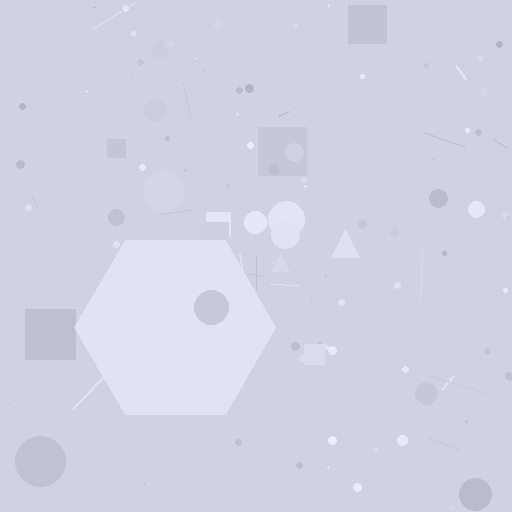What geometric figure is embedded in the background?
A hexagon is embedded in the background.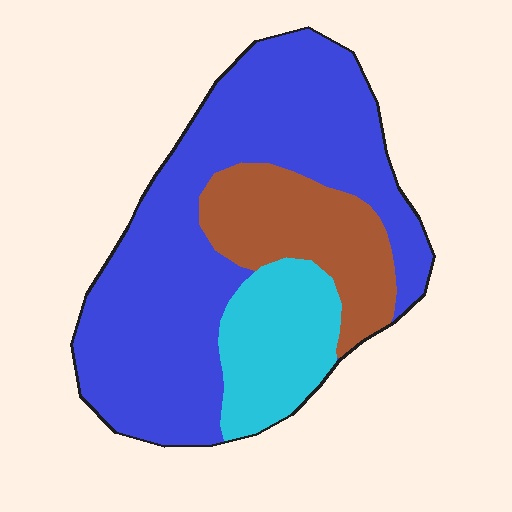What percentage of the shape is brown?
Brown covers about 20% of the shape.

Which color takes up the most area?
Blue, at roughly 60%.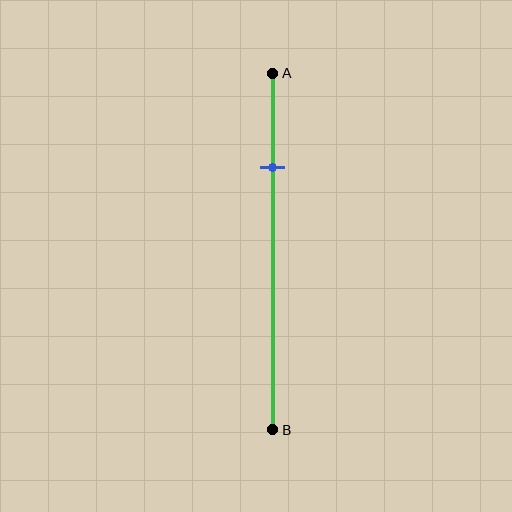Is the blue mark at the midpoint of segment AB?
No, the mark is at about 25% from A, not at the 50% midpoint.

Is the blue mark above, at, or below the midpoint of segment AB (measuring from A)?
The blue mark is above the midpoint of segment AB.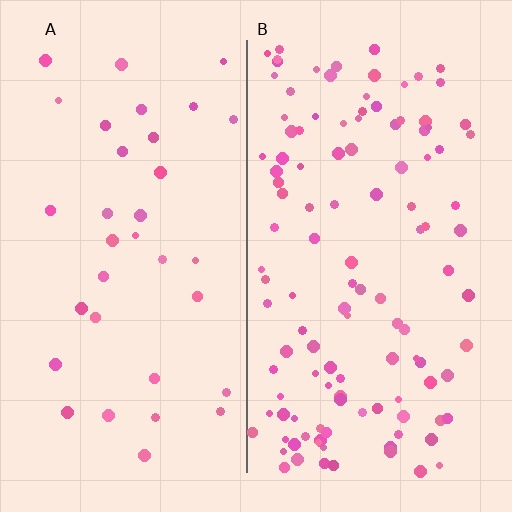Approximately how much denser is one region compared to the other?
Approximately 3.3× — region B over region A.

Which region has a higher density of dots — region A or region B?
B (the right).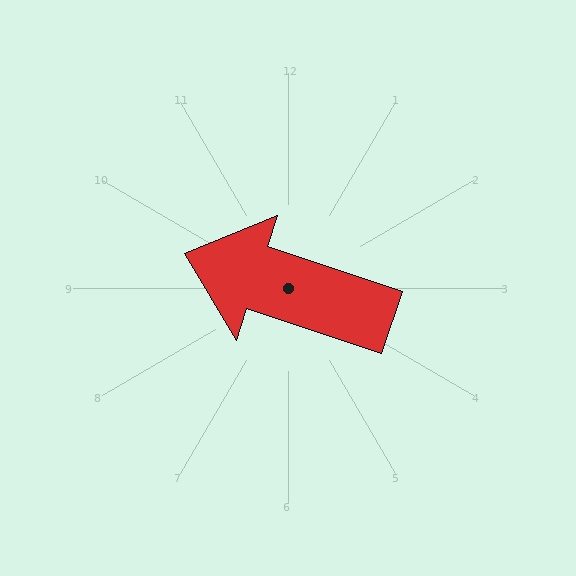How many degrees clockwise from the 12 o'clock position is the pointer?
Approximately 288 degrees.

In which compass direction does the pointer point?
West.